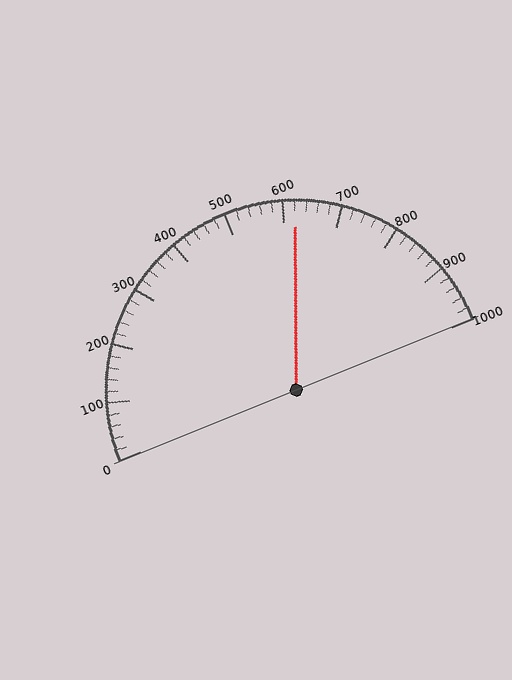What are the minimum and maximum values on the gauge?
The gauge ranges from 0 to 1000.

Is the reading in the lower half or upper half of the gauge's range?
The reading is in the upper half of the range (0 to 1000).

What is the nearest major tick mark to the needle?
The nearest major tick mark is 600.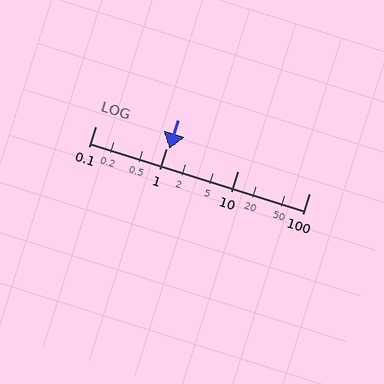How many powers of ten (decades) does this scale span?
The scale spans 3 decades, from 0.1 to 100.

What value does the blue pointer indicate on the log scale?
The pointer indicates approximately 1.1.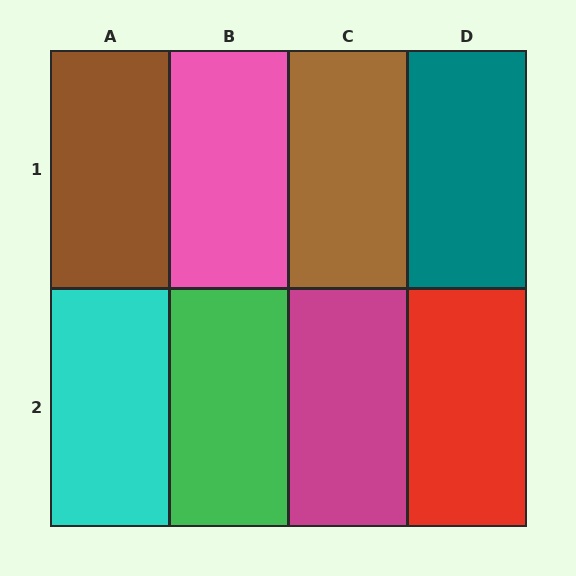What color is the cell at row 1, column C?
Brown.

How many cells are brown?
2 cells are brown.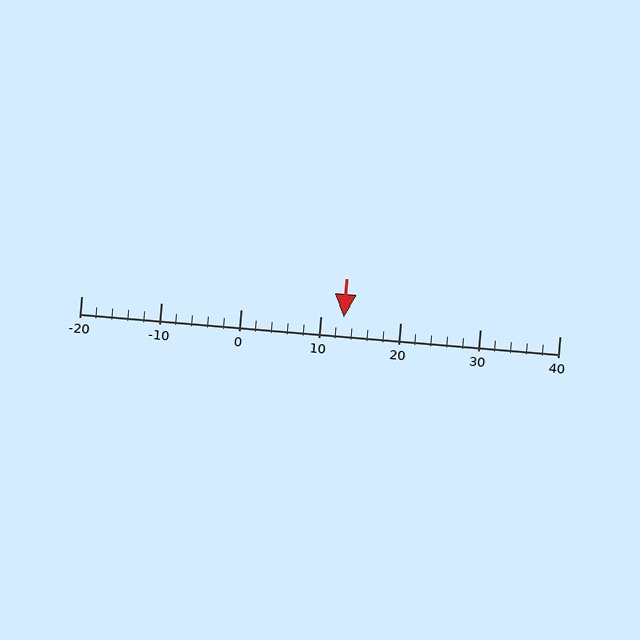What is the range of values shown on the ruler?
The ruler shows values from -20 to 40.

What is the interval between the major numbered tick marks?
The major tick marks are spaced 10 units apart.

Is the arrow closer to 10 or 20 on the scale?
The arrow is closer to 10.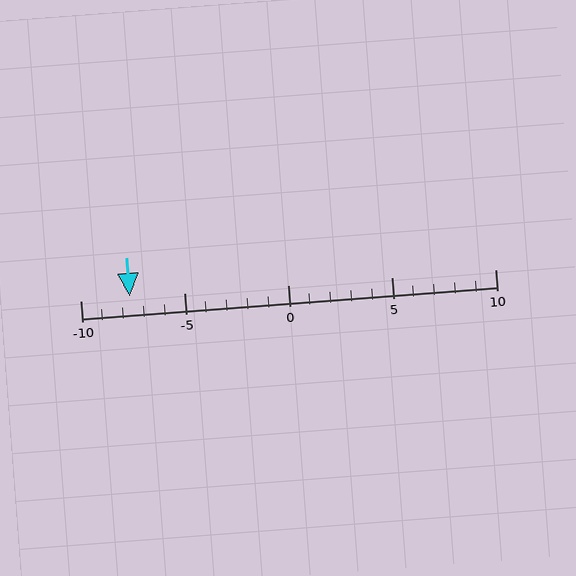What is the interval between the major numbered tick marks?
The major tick marks are spaced 5 units apart.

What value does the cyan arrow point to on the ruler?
The cyan arrow points to approximately -8.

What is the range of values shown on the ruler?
The ruler shows values from -10 to 10.